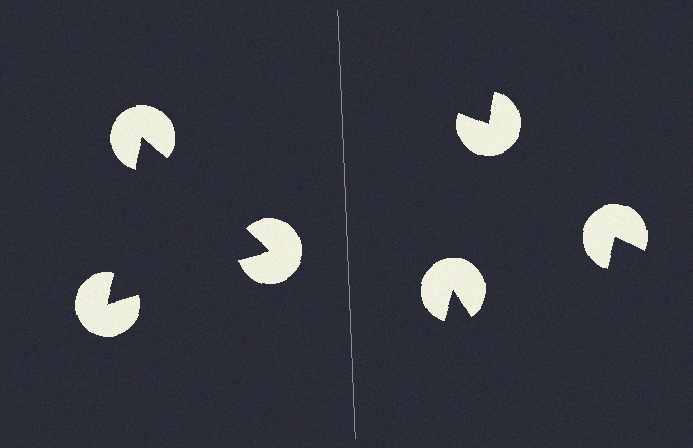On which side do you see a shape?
An illusory triangle appears on the left side. On the right side the wedge cuts are rotated, so no coherent shape forms.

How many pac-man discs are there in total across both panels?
6 — 3 on each side.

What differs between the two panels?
The pac-man discs are positioned identically on both sides; only the wedge orientations differ. On the left they align to a triangle; on the right they are misaligned.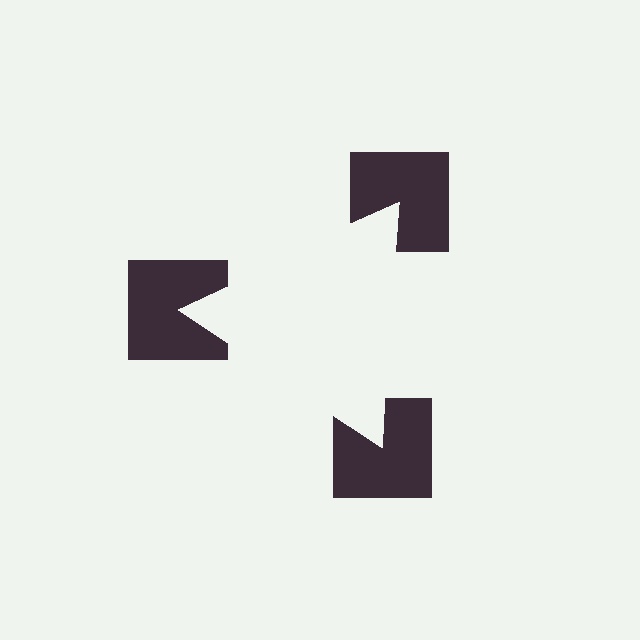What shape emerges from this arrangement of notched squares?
An illusory triangle — its edges are inferred from the aligned wedge cuts in the notched squares, not physically drawn.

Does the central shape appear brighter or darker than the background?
It typically appears slightly brighter than the background, even though no actual brightness change is drawn.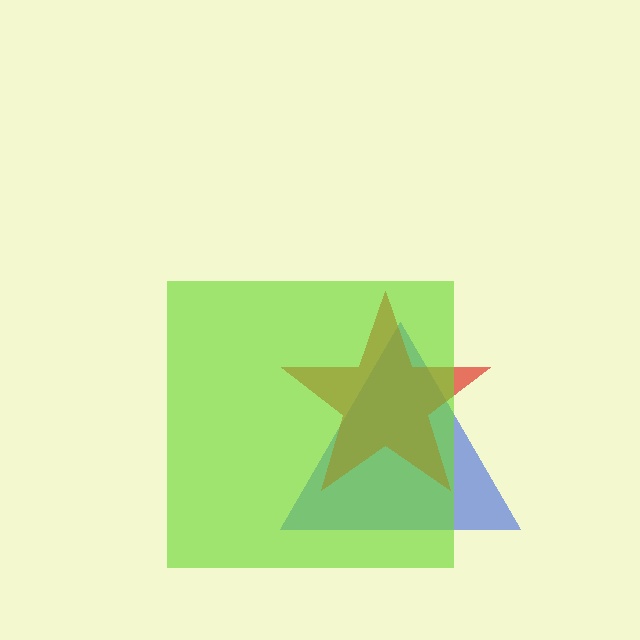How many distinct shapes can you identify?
There are 3 distinct shapes: a blue triangle, a red star, a lime square.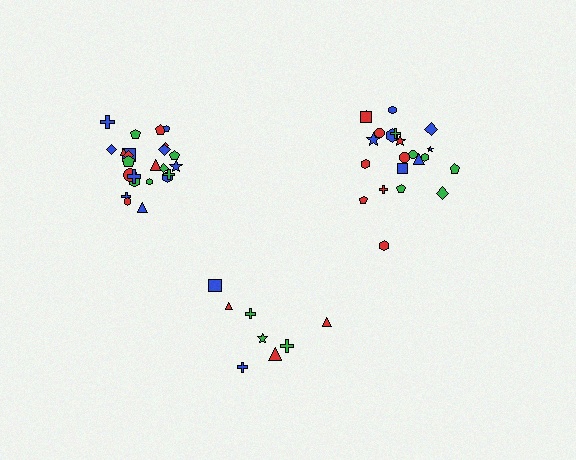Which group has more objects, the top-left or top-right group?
The top-left group.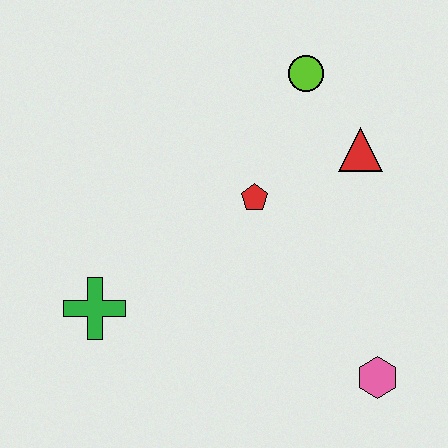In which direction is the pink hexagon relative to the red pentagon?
The pink hexagon is below the red pentagon.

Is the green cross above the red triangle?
No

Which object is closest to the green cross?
The red pentagon is closest to the green cross.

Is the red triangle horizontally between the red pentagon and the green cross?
No